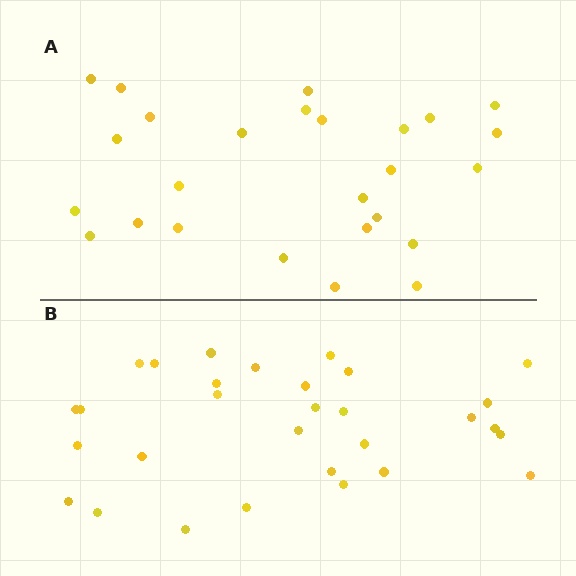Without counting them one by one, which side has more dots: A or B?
Region B (the bottom region) has more dots.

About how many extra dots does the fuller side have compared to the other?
Region B has about 4 more dots than region A.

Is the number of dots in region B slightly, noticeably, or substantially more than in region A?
Region B has only slightly more — the two regions are fairly close. The ratio is roughly 1.2 to 1.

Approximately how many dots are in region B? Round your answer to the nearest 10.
About 30 dots.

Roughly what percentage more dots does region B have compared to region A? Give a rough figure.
About 15% more.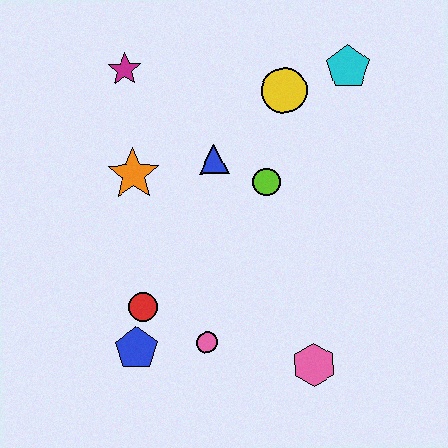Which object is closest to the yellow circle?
The cyan pentagon is closest to the yellow circle.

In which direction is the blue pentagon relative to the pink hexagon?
The blue pentagon is to the left of the pink hexagon.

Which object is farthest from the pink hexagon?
The magenta star is farthest from the pink hexagon.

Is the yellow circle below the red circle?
No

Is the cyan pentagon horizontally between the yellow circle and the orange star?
No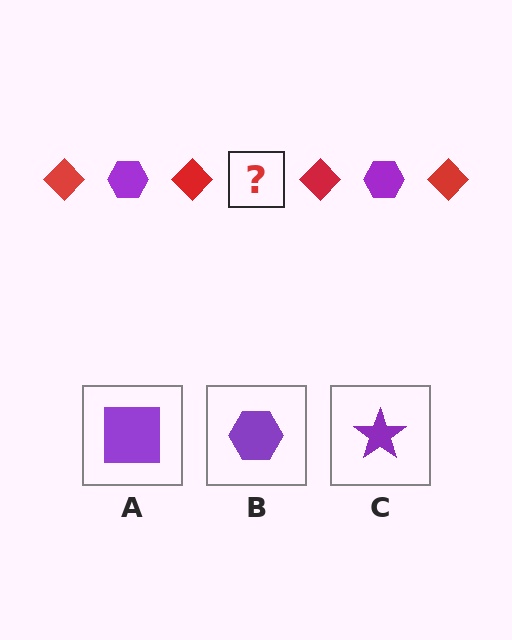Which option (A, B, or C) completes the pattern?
B.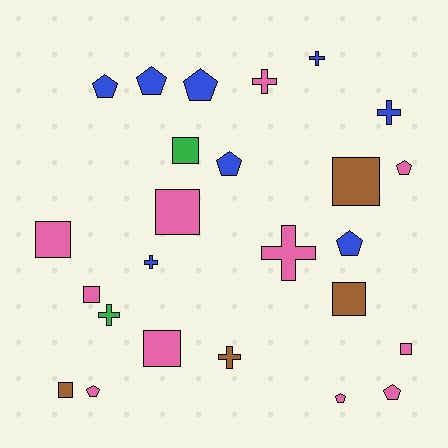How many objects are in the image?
There are 25 objects.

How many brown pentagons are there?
There are no brown pentagons.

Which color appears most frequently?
Pink, with 11 objects.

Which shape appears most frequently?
Square, with 9 objects.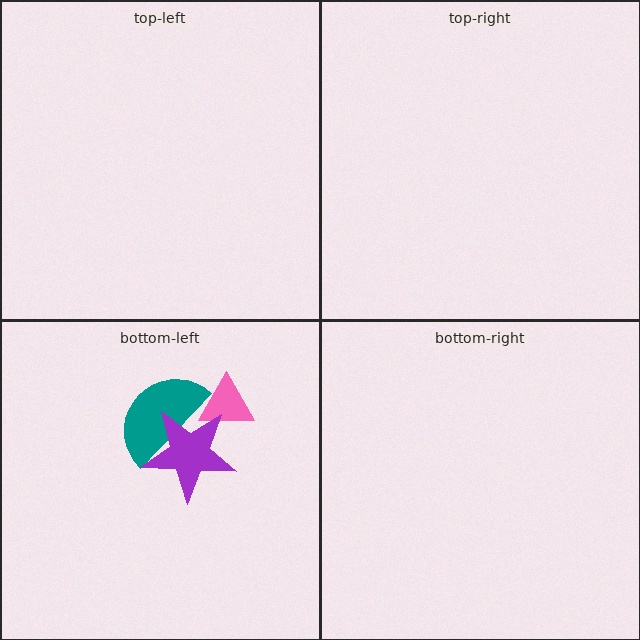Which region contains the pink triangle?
The bottom-left region.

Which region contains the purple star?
The bottom-left region.